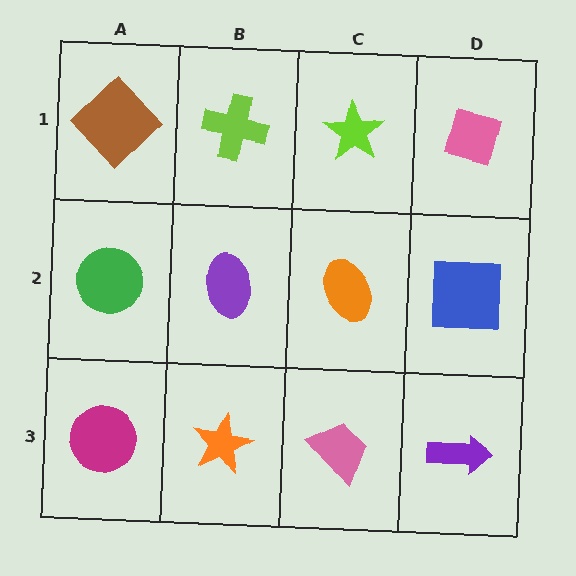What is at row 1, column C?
A lime star.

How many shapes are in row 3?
4 shapes.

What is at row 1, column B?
A lime cross.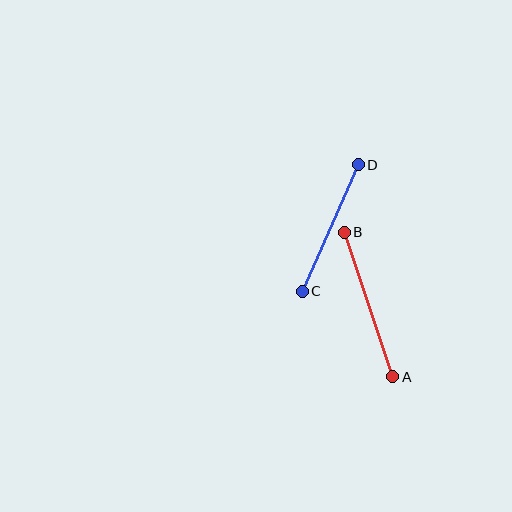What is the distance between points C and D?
The distance is approximately 138 pixels.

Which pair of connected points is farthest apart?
Points A and B are farthest apart.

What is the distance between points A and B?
The distance is approximately 152 pixels.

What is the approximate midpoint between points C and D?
The midpoint is at approximately (330, 228) pixels.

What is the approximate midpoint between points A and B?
The midpoint is at approximately (368, 304) pixels.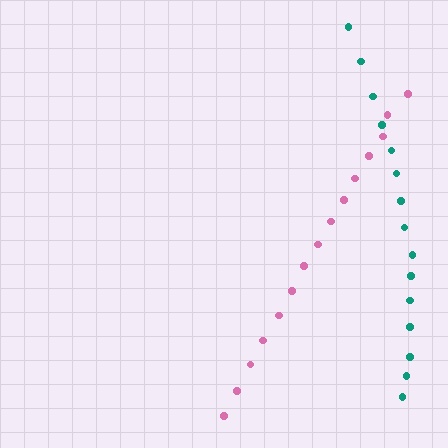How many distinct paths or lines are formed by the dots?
There are 2 distinct paths.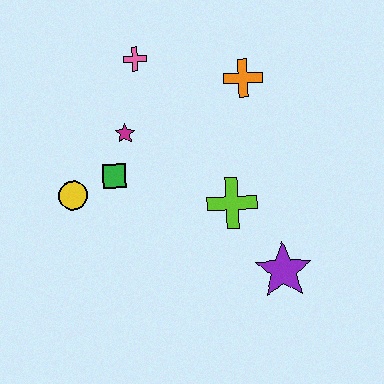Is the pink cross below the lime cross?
No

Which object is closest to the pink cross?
The magenta star is closest to the pink cross.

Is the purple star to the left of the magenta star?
No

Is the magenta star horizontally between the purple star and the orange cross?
No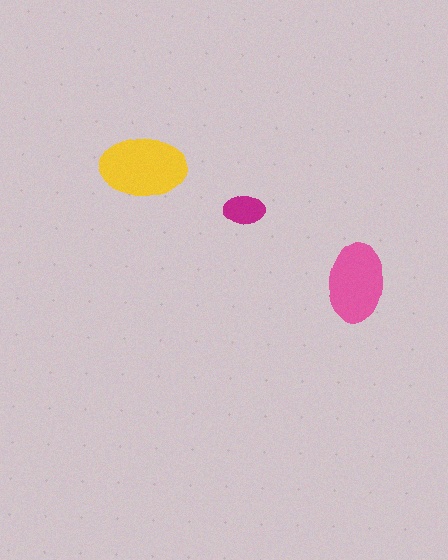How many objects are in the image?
There are 3 objects in the image.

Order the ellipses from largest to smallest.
the yellow one, the pink one, the magenta one.